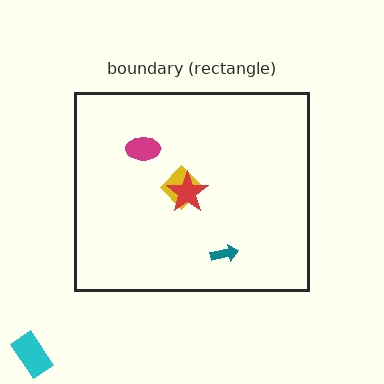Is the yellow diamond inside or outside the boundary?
Inside.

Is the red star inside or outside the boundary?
Inside.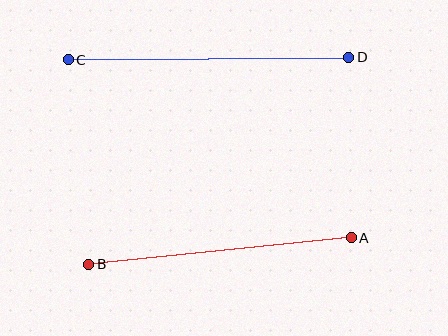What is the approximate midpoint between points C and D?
The midpoint is at approximately (208, 59) pixels.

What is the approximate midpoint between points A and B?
The midpoint is at approximately (220, 251) pixels.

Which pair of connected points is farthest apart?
Points C and D are farthest apart.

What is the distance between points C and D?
The distance is approximately 280 pixels.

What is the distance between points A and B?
The distance is approximately 263 pixels.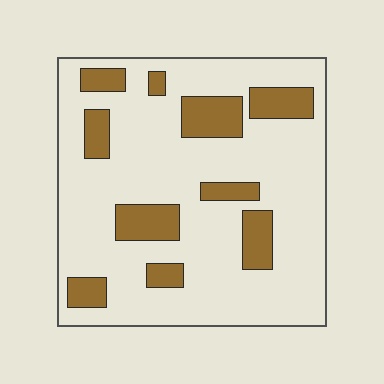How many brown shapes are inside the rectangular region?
10.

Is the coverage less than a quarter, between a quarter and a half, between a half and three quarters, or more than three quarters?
Less than a quarter.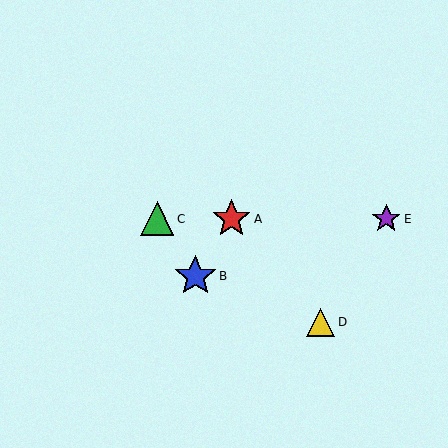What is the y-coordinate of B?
Object B is at y≈276.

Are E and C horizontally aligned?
Yes, both are at y≈219.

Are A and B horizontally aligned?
No, A is at y≈219 and B is at y≈276.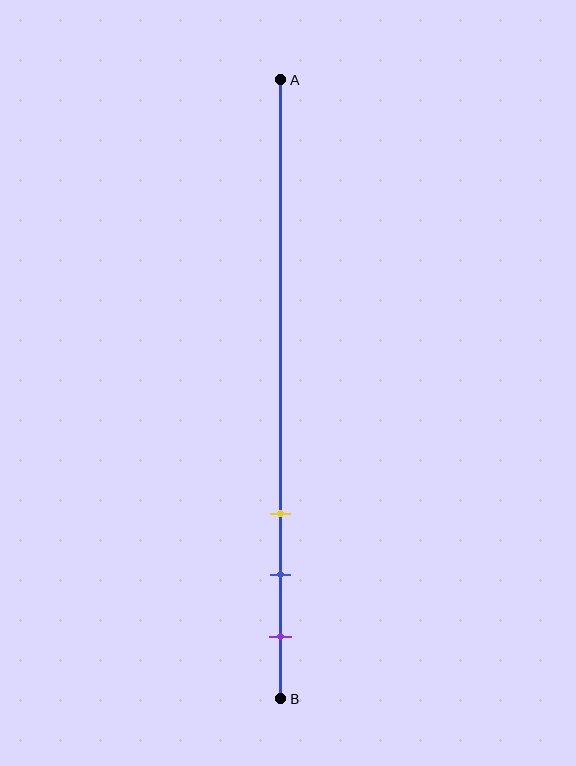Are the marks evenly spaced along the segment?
Yes, the marks are approximately evenly spaced.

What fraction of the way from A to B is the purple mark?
The purple mark is approximately 90% (0.9) of the way from A to B.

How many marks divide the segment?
There are 3 marks dividing the segment.